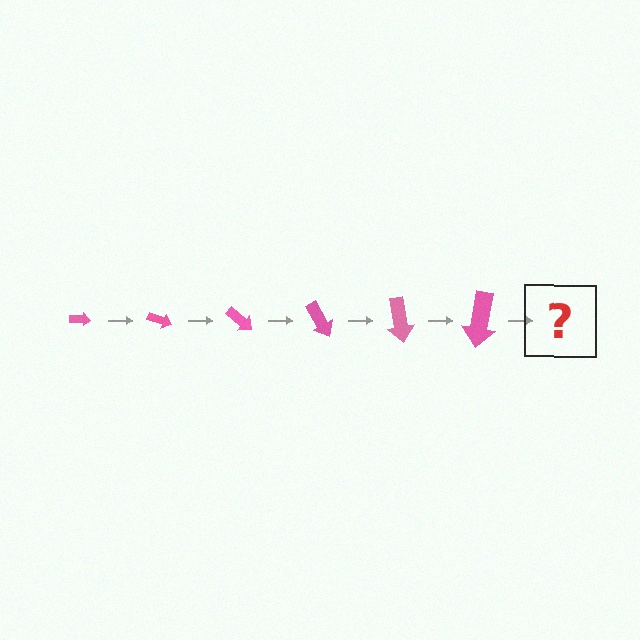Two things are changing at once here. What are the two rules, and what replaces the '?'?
The two rules are that the arrow grows larger each step and it rotates 20 degrees each step. The '?' should be an arrow, larger than the previous one and rotated 120 degrees from the start.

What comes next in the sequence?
The next element should be an arrow, larger than the previous one and rotated 120 degrees from the start.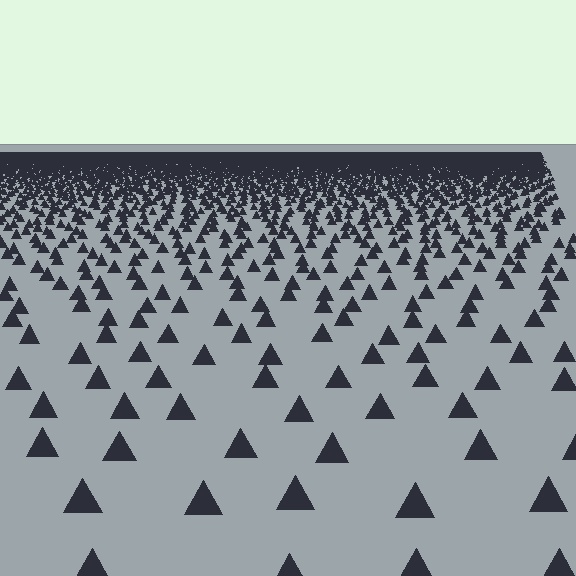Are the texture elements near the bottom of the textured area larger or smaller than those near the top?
Larger. Near the bottom, elements are closer to the viewer and appear at a bigger on-screen size.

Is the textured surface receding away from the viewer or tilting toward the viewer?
The surface is receding away from the viewer. Texture elements get smaller and denser toward the top.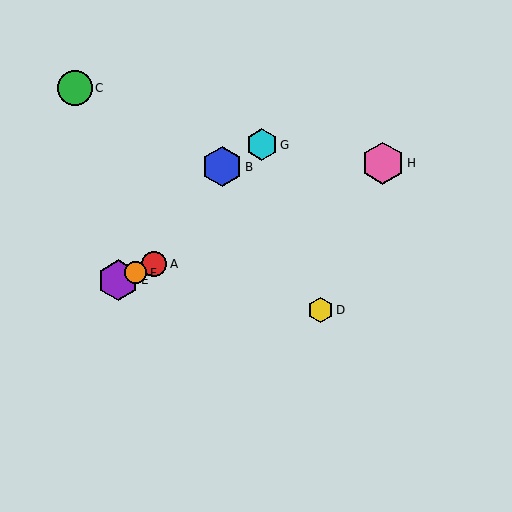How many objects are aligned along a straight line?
4 objects (A, E, F, H) are aligned along a straight line.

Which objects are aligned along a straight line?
Objects A, E, F, H are aligned along a straight line.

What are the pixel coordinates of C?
Object C is at (75, 88).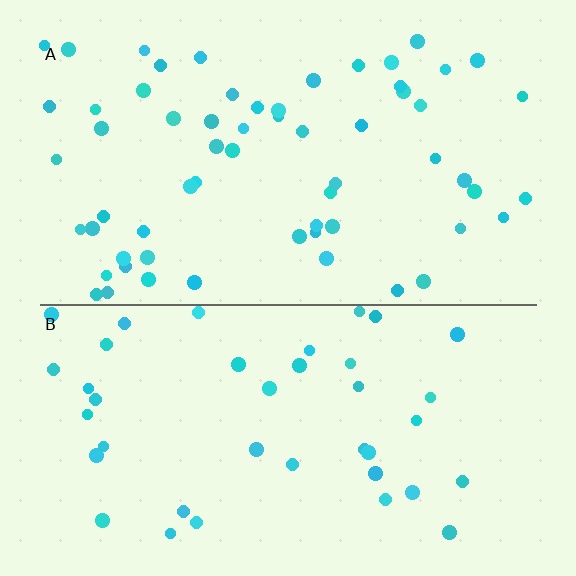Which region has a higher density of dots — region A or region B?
A (the top).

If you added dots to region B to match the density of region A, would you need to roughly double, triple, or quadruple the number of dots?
Approximately double.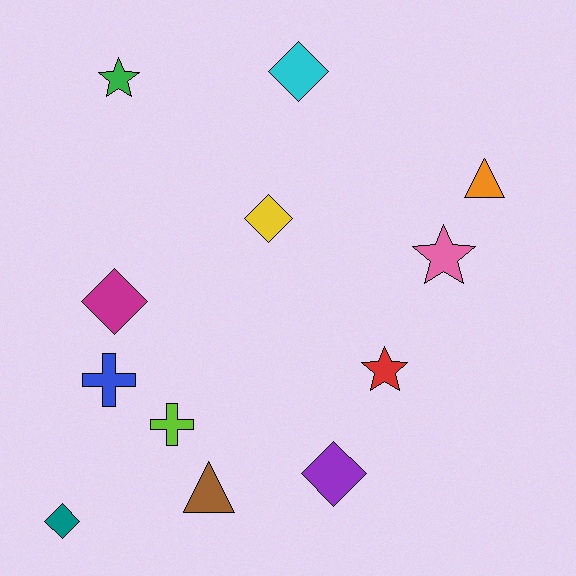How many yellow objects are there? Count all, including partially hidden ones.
There is 1 yellow object.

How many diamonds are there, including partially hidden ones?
There are 5 diamonds.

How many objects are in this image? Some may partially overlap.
There are 12 objects.